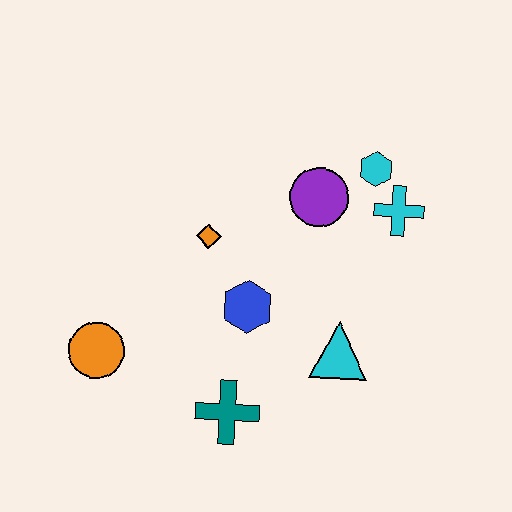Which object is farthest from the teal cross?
The cyan hexagon is farthest from the teal cross.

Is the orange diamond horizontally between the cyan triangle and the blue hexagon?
No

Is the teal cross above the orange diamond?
No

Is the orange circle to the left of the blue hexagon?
Yes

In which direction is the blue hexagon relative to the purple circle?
The blue hexagon is below the purple circle.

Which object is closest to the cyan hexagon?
The cyan cross is closest to the cyan hexagon.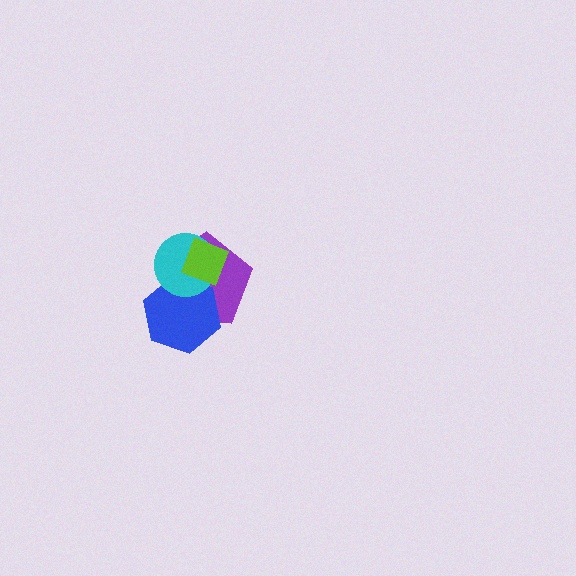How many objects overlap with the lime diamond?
3 objects overlap with the lime diamond.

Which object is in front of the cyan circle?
The lime diamond is in front of the cyan circle.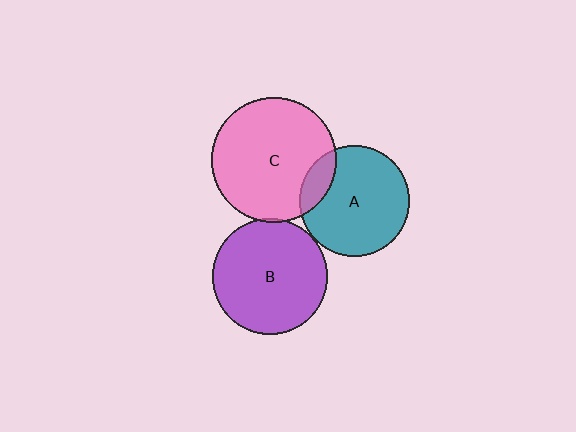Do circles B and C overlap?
Yes.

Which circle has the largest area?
Circle C (pink).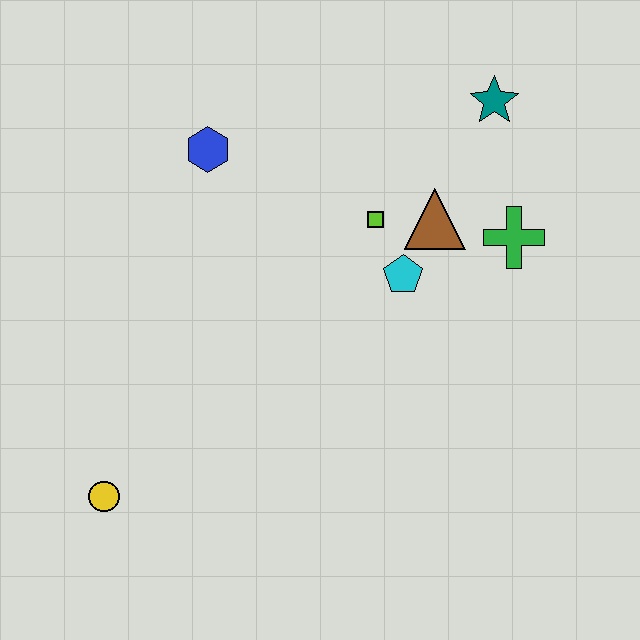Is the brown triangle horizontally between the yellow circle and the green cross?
Yes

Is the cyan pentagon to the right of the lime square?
Yes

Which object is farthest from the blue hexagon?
The yellow circle is farthest from the blue hexagon.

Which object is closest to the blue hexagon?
The lime square is closest to the blue hexagon.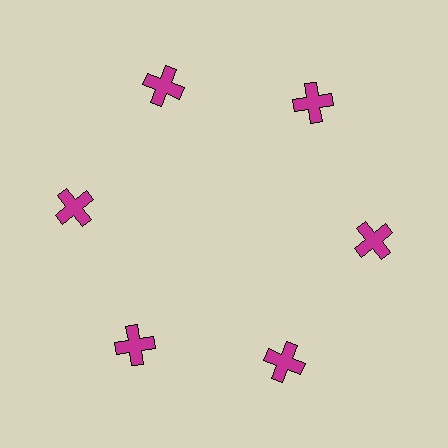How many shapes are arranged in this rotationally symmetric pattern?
There are 6 shapes, arranged in 6 groups of 1.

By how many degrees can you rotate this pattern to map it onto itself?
The pattern maps onto itself every 60 degrees of rotation.